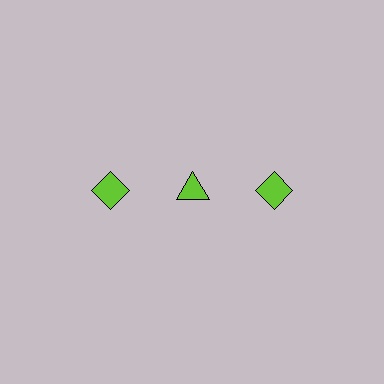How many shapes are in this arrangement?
There are 3 shapes arranged in a grid pattern.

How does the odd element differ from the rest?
It has a different shape: triangle instead of diamond.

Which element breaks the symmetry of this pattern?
The lime triangle in the top row, second from left column breaks the symmetry. All other shapes are lime diamonds.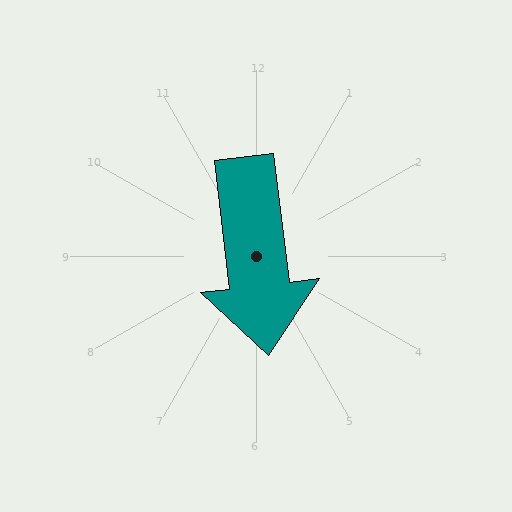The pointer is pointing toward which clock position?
Roughly 6 o'clock.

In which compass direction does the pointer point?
South.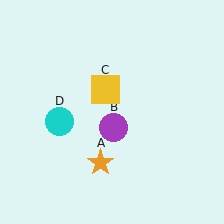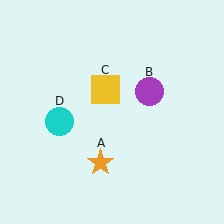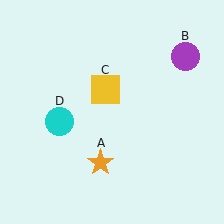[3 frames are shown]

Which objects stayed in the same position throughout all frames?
Orange star (object A) and yellow square (object C) and cyan circle (object D) remained stationary.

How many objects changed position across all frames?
1 object changed position: purple circle (object B).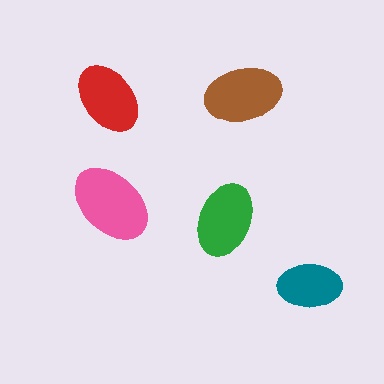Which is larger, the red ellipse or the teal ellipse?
The red one.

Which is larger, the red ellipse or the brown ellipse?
The brown one.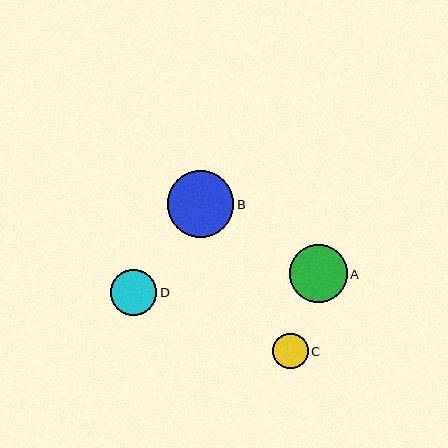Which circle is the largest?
Circle B is the largest with a size of approximately 67 pixels.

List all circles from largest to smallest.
From largest to smallest: B, A, D, C.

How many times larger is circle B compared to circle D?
Circle B is approximately 1.4 times the size of circle D.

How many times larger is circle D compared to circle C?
Circle D is approximately 1.3 times the size of circle C.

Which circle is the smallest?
Circle C is the smallest with a size of approximately 36 pixels.